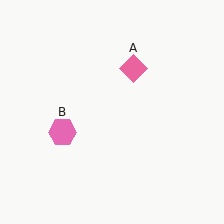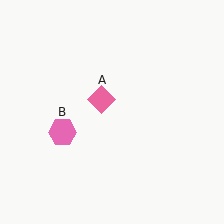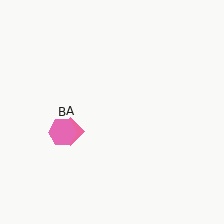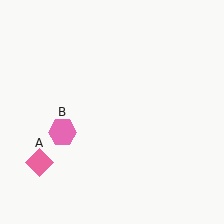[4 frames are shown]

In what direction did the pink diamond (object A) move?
The pink diamond (object A) moved down and to the left.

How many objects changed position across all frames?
1 object changed position: pink diamond (object A).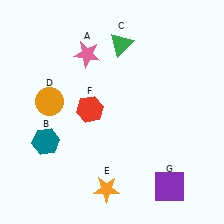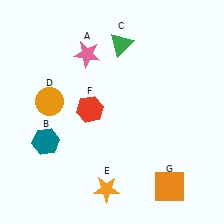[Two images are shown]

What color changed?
The square (G) changed from purple in Image 1 to orange in Image 2.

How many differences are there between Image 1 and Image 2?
There is 1 difference between the two images.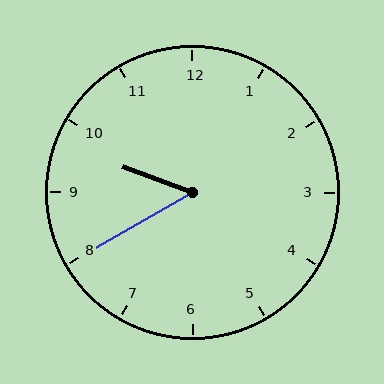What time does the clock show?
9:40.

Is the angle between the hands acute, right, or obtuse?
It is acute.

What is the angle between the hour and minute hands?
Approximately 50 degrees.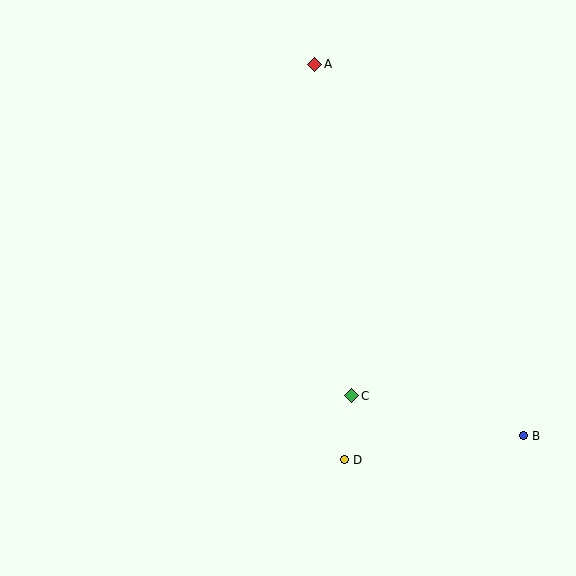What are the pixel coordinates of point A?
Point A is at (315, 64).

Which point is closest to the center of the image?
Point C at (352, 396) is closest to the center.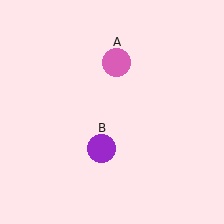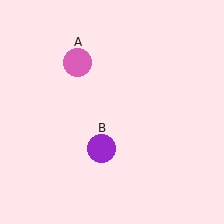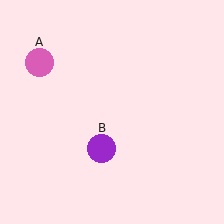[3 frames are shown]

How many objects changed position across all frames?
1 object changed position: pink circle (object A).